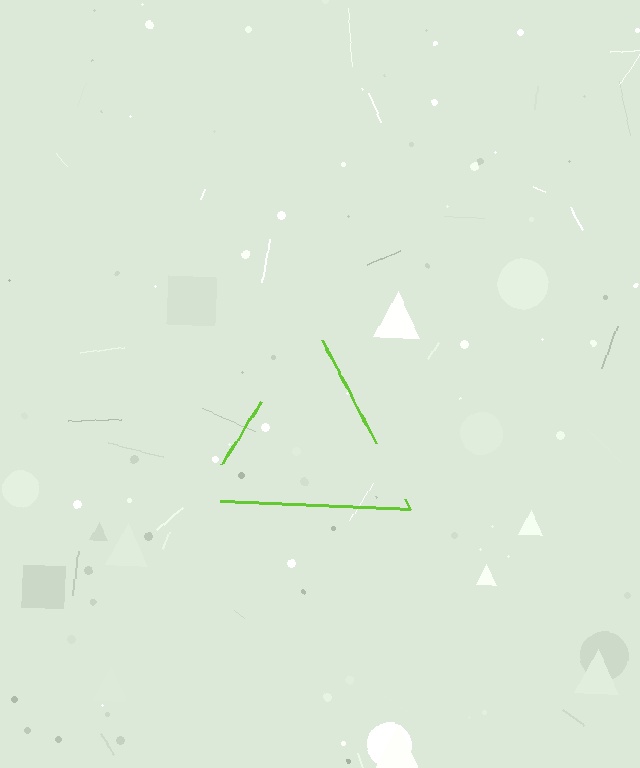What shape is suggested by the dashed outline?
The dashed outline suggests a triangle.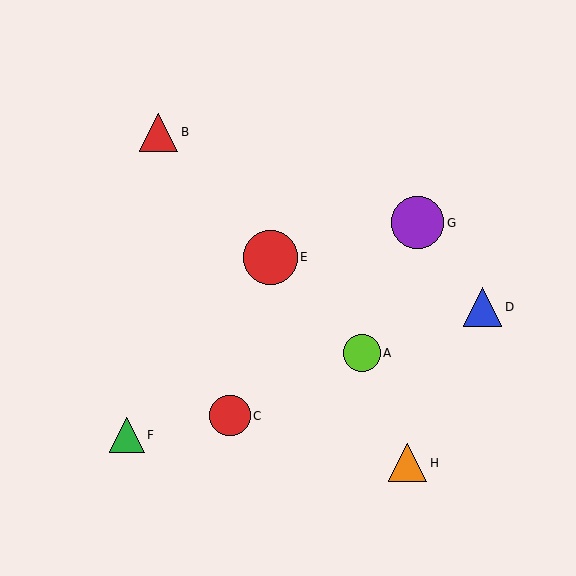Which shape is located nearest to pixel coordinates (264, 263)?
The red circle (labeled E) at (270, 257) is nearest to that location.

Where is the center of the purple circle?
The center of the purple circle is at (418, 223).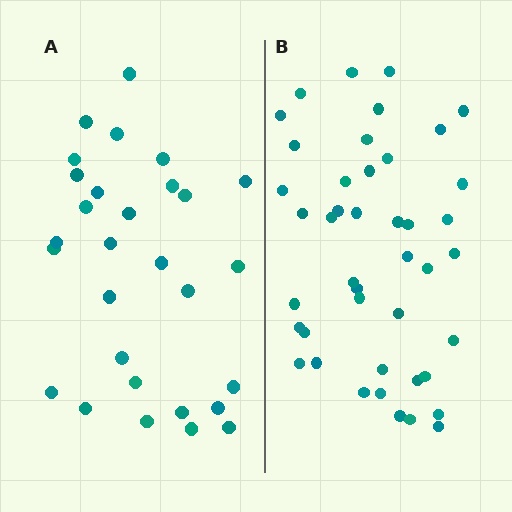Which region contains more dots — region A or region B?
Region B (the right region) has more dots.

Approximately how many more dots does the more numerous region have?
Region B has approximately 15 more dots than region A.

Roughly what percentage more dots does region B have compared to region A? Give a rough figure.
About 50% more.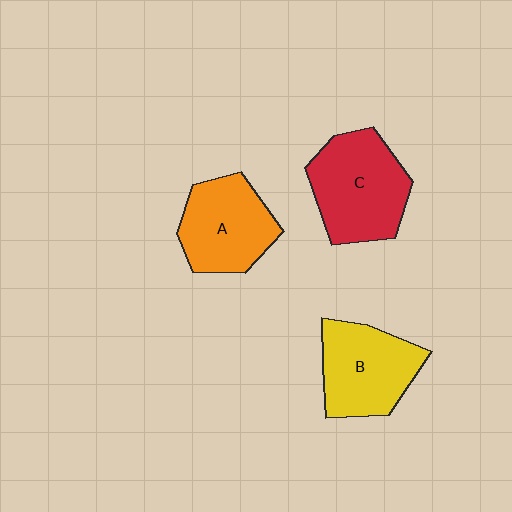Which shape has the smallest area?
Shape A (orange).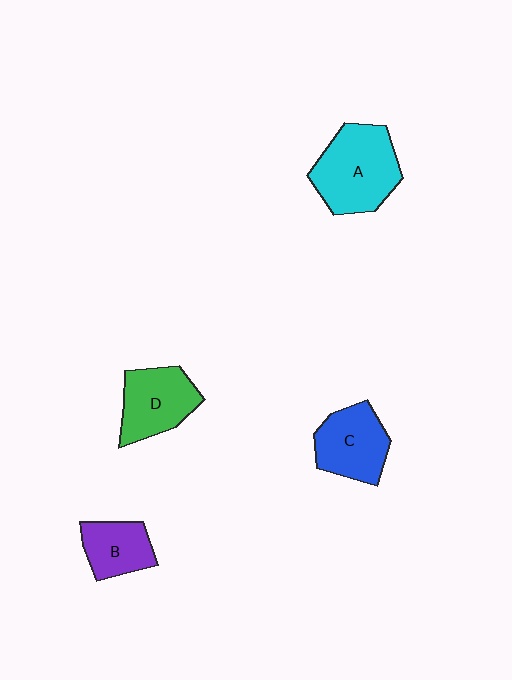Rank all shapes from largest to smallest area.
From largest to smallest: A (cyan), D (green), C (blue), B (purple).